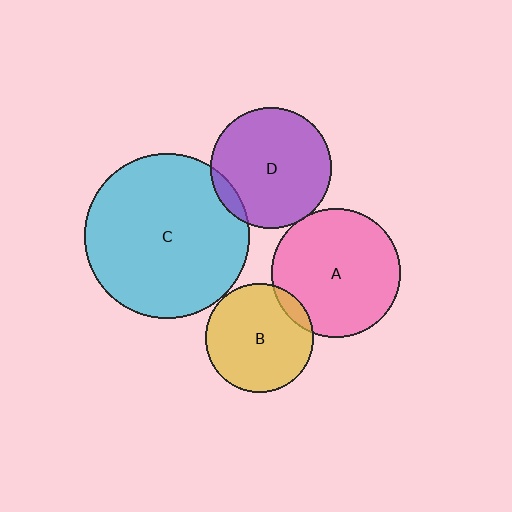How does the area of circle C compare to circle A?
Approximately 1.6 times.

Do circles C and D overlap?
Yes.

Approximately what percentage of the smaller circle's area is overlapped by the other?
Approximately 10%.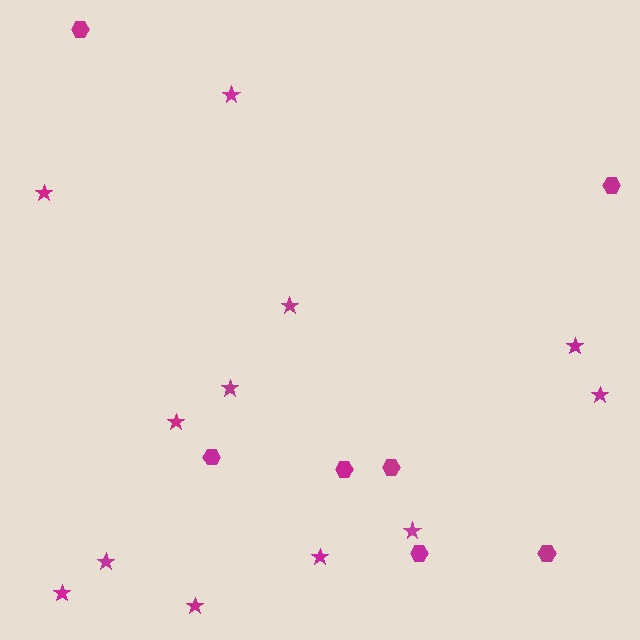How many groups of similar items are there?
There are 2 groups: one group of stars (12) and one group of hexagons (7).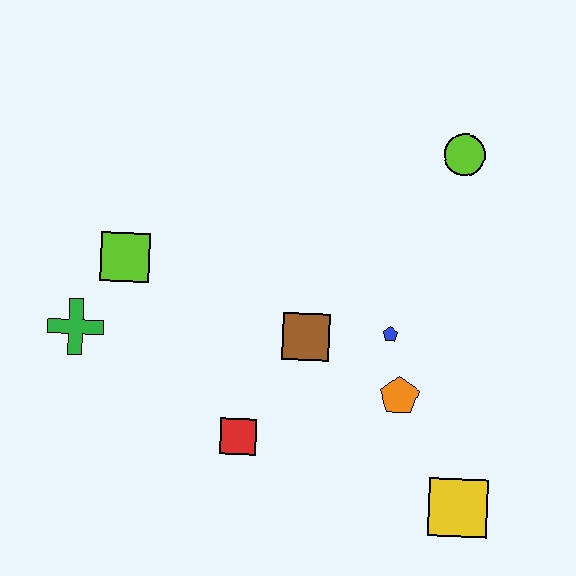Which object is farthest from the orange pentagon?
The green cross is farthest from the orange pentagon.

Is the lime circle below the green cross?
No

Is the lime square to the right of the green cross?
Yes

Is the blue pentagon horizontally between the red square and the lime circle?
Yes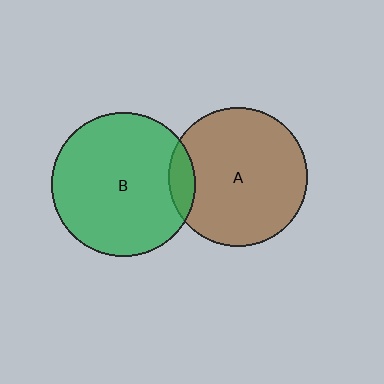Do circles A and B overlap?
Yes.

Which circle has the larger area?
Circle B (green).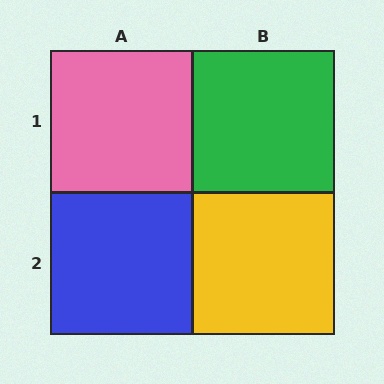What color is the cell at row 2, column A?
Blue.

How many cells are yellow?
1 cell is yellow.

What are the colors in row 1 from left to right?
Pink, green.